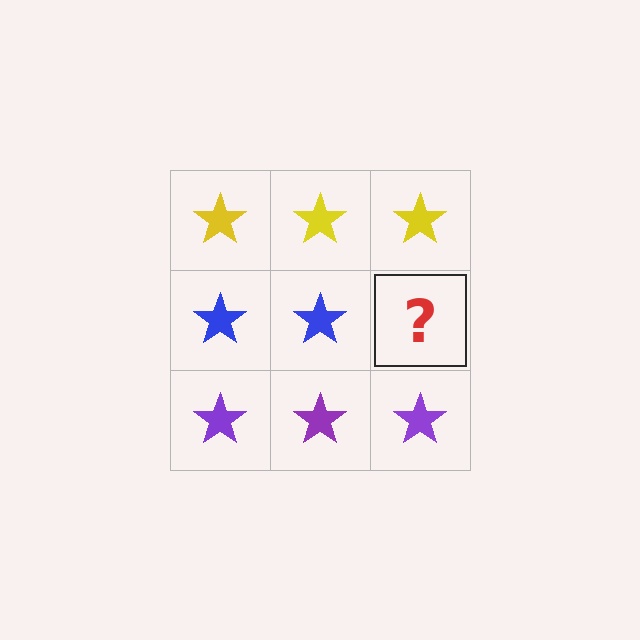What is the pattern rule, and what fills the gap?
The rule is that each row has a consistent color. The gap should be filled with a blue star.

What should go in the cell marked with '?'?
The missing cell should contain a blue star.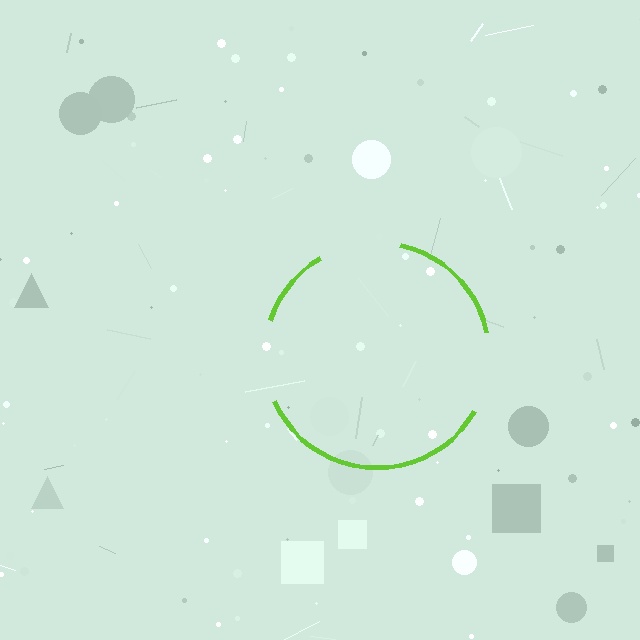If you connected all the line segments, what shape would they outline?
They would outline a circle.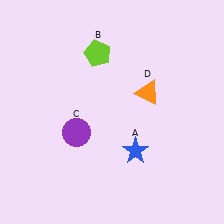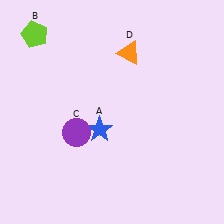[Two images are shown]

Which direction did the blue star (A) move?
The blue star (A) moved left.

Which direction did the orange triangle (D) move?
The orange triangle (D) moved up.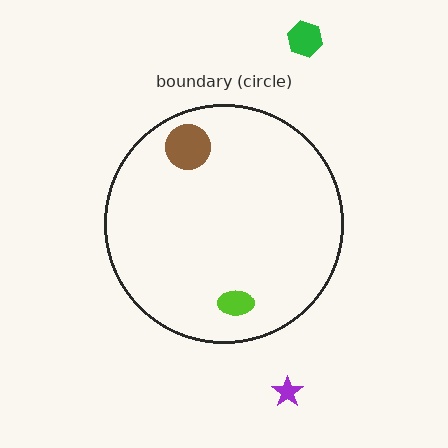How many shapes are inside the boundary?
2 inside, 2 outside.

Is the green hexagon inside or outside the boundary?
Outside.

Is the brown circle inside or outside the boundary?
Inside.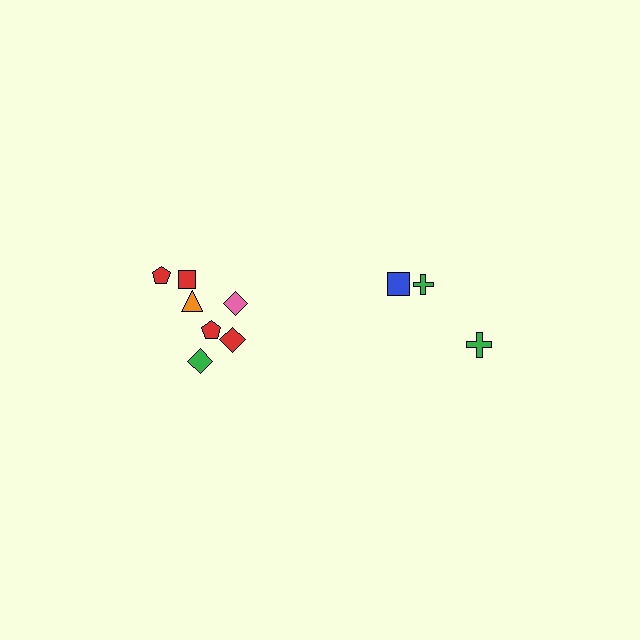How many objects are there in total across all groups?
There are 10 objects.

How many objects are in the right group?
There are 3 objects.